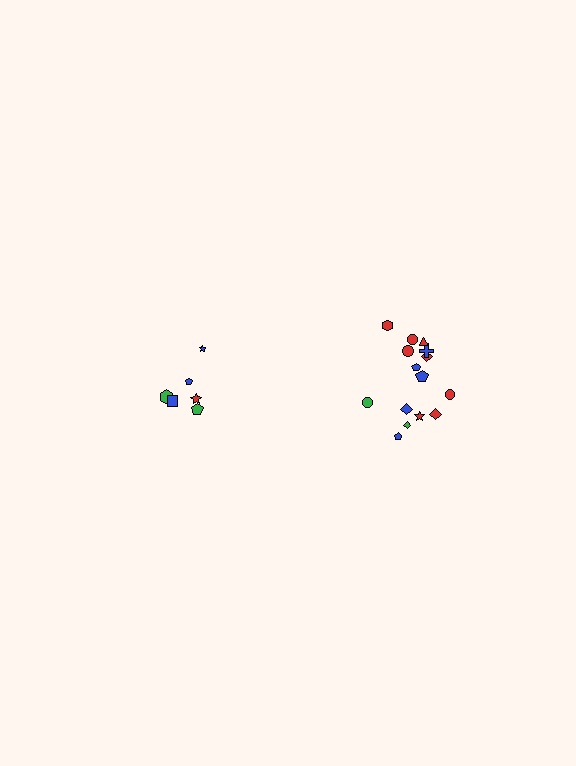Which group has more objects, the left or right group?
The right group.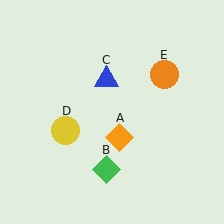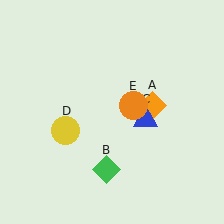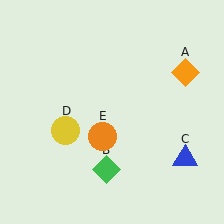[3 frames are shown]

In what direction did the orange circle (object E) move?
The orange circle (object E) moved down and to the left.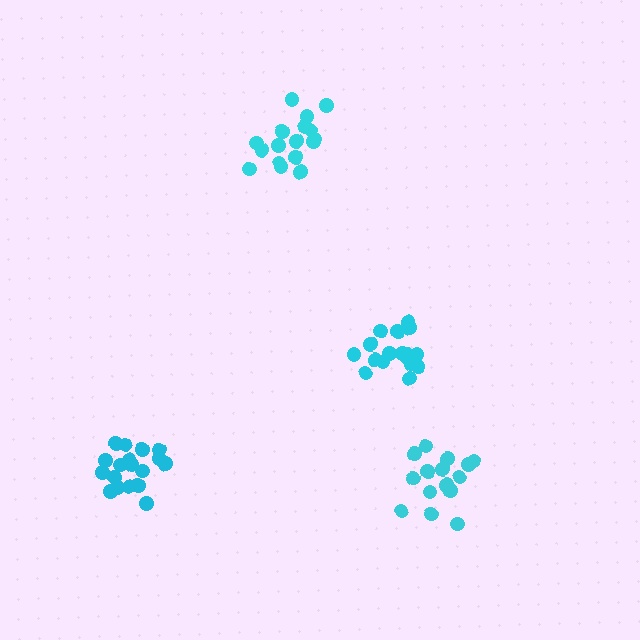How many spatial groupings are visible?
There are 4 spatial groupings.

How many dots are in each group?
Group 1: 18 dots, Group 2: 19 dots, Group 3: 15 dots, Group 4: 17 dots (69 total).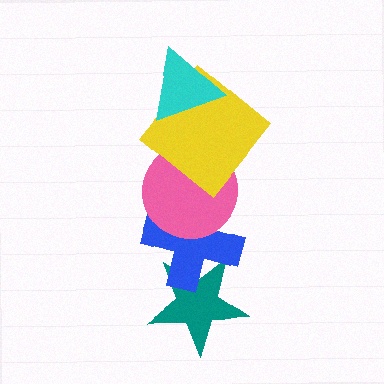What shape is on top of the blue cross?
The pink circle is on top of the blue cross.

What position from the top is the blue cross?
The blue cross is 4th from the top.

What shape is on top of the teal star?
The blue cross is on top of the teal star.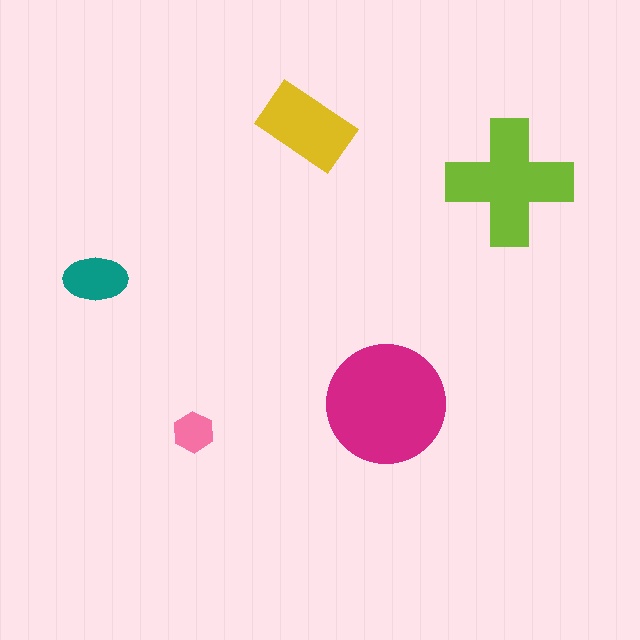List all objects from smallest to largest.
The pink hexagon, the teal ellipse, the yellow rectangle, the lime cross, the magenta circle.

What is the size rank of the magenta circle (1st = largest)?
1st.